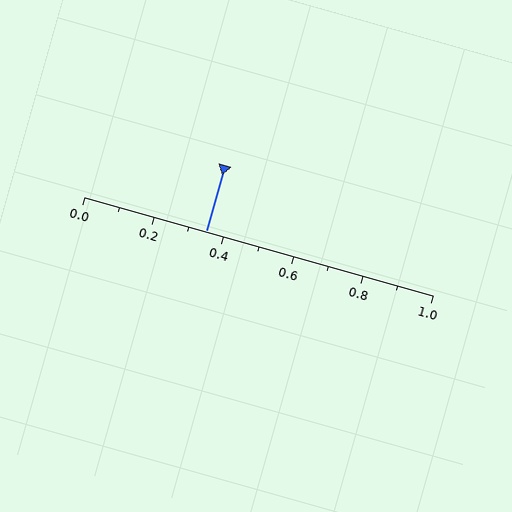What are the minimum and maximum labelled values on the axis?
The axis runs from 0.0 to 1.0.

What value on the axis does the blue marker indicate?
The marker indicates approximately 0.35.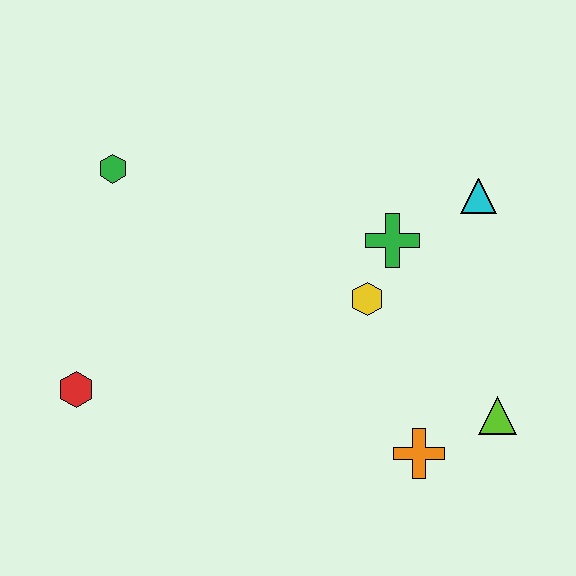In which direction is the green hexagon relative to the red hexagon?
The green hexagon is above the red hexagon.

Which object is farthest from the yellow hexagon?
The red hexagon is farthest from the yellow hexagon.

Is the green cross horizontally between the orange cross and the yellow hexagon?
Yes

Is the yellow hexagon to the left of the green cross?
Yes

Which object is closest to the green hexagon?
The red hexagon is closest to the green hexagon.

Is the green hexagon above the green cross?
Yes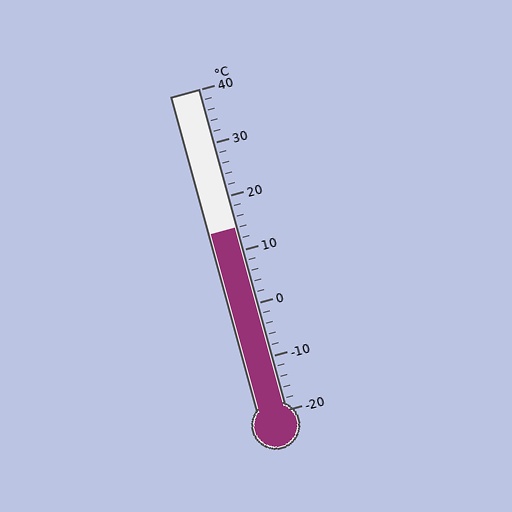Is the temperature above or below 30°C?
The temperature is below 30°C.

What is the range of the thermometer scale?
The thermometer scale ranges from -20°C to 40°C.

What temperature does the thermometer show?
The thermometer shows approximately 14°C.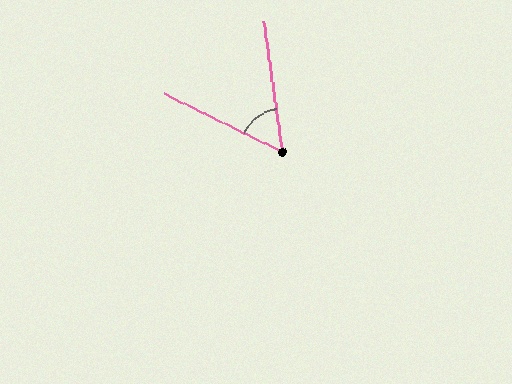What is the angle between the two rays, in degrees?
Approximately 56 degrees.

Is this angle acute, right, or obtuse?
It is acute.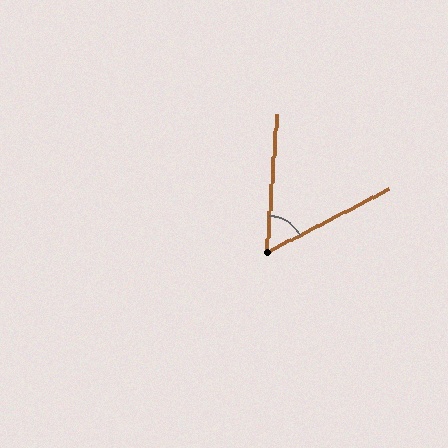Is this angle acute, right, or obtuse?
It is acute.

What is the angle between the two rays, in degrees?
Approximately 58 degrees.